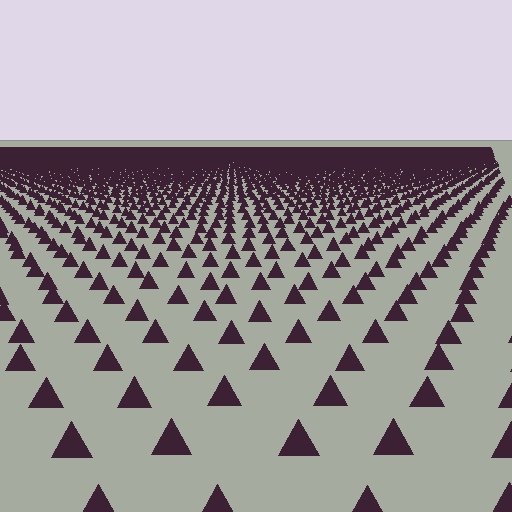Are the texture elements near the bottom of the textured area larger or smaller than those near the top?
Larger. Near the bottom, elements are closer to the viewer and appear at a bigger on-screen size.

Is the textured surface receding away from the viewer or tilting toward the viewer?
The surface is receding away from the viewer. Texture elements get smaller and denser toward the top.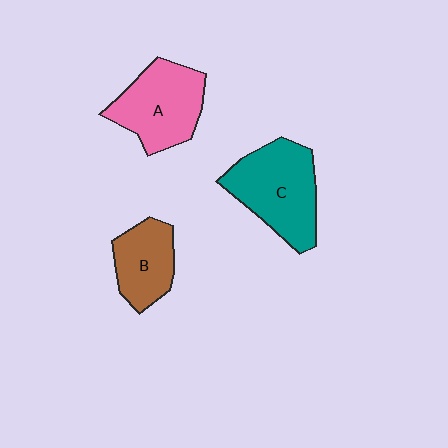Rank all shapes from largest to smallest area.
From largest to smallest: C (teal), A (pink), B (brown).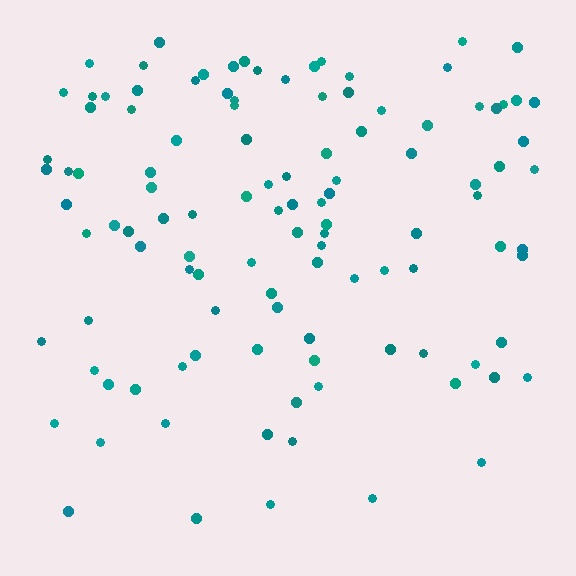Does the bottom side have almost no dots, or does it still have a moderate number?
Still a moderate number, just noticeably fewer than the top.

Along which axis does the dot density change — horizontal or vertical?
Vertical.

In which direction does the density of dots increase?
From bottom to top, with the top side densest.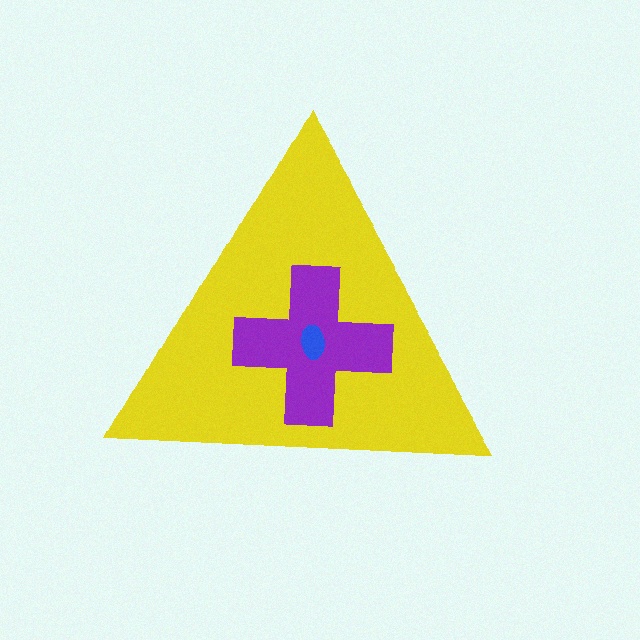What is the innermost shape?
The blue ellipse.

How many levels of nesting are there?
3.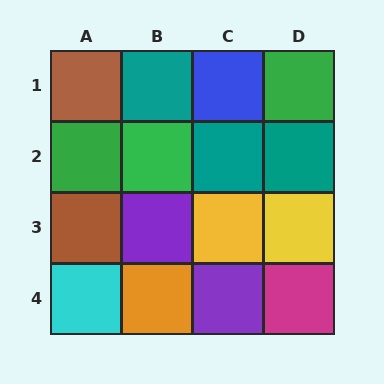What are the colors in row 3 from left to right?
Brown, purple, yellow, yellow.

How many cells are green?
3 cells are green.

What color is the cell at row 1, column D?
Green.